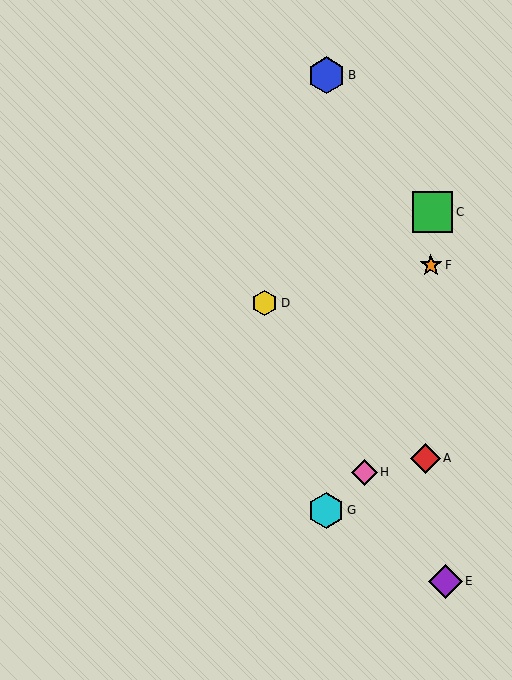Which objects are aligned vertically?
Objects B, G are aligned vertically.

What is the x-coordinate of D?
Object D is at x≈265.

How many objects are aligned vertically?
2 objects (B, G) are aligned vertically.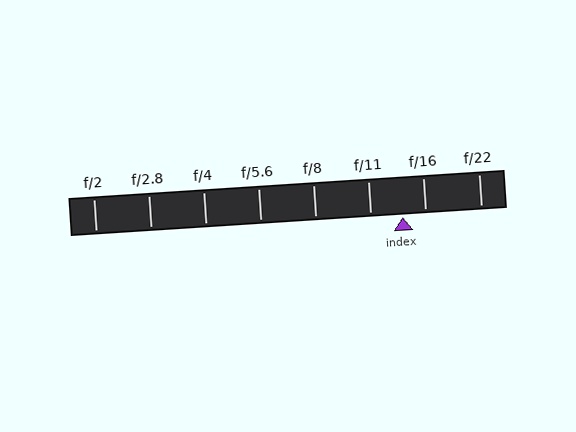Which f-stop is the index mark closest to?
The index mark is closest to f/16.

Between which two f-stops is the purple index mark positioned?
The index mark is between f/11 and f/16.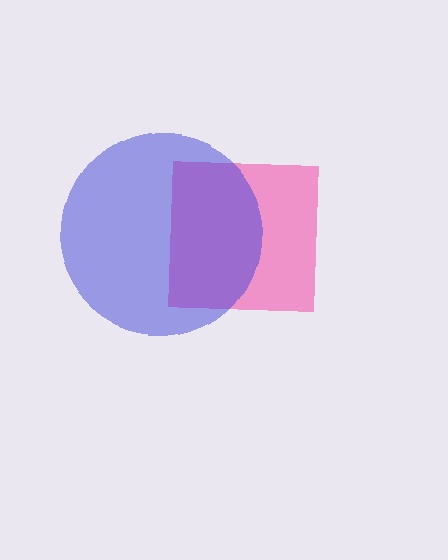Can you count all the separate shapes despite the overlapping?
Yes, there are 2 separate shapes.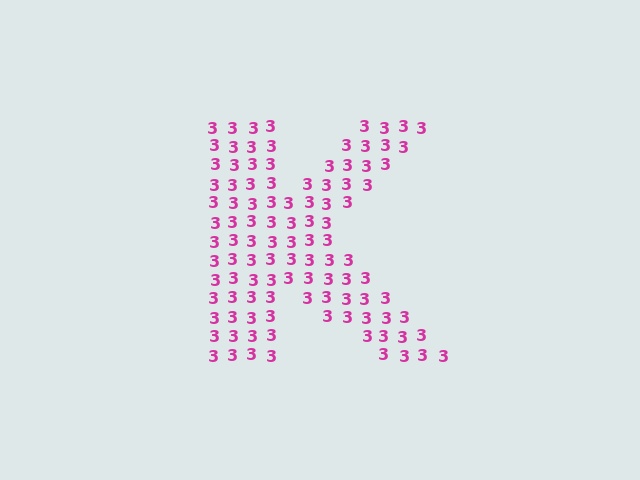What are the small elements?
The small elements are digit 3's.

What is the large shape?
The large shape is the letter K.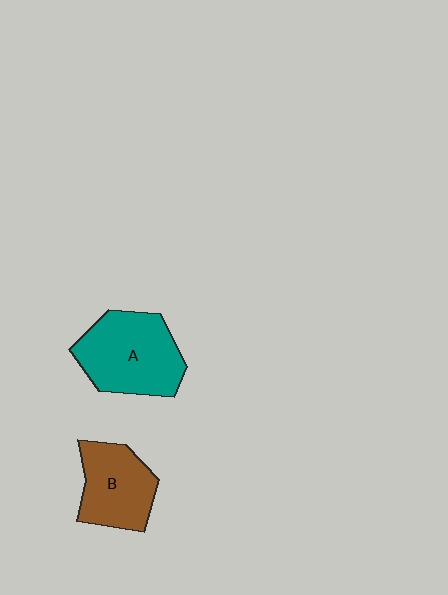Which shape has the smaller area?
Shape B (brown).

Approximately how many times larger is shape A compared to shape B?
Approximately 1.3 times.